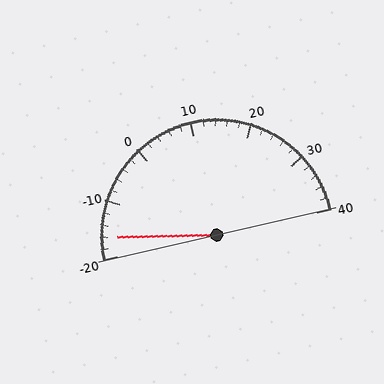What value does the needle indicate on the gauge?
The needle indicates approximately -16.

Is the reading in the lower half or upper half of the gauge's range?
The reading is in the lower half of the range (-20 to 40).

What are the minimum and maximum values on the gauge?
The gauge ranges from -20 to 40.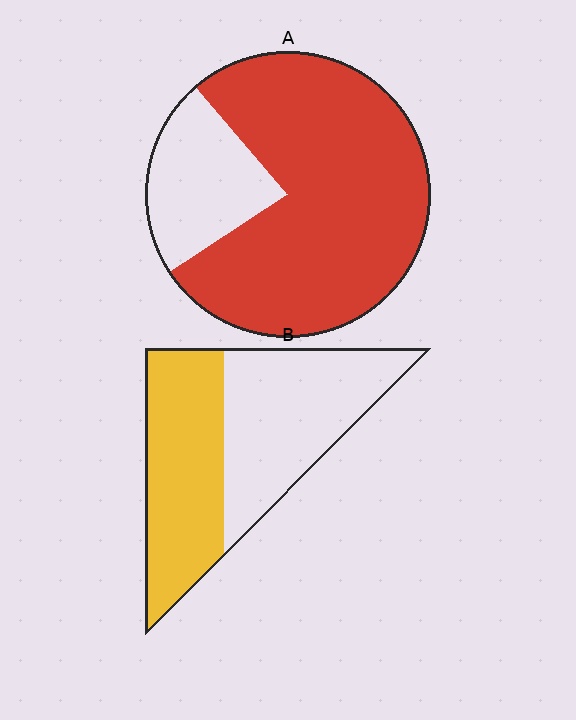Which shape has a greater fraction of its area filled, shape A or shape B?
Shape A.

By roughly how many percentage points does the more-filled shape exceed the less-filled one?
By roughly 30 percentage points (A over B).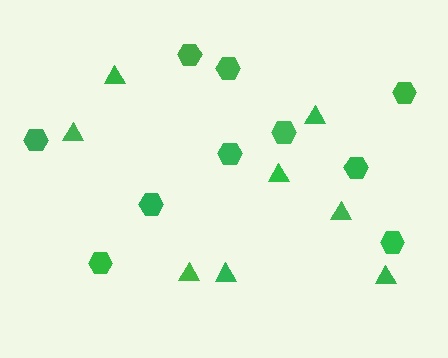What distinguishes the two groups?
There are 2 groups: one group of hexagons (10) and one group of triangles (8).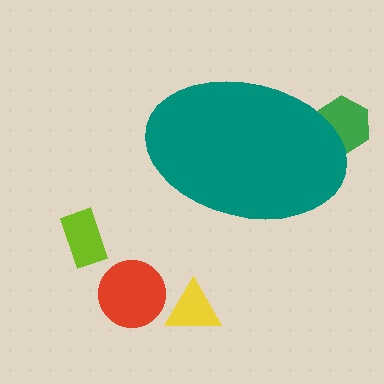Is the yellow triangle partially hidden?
No, the yellow triangle is fully visible.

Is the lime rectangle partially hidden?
No, the lime rectangle is fully visible.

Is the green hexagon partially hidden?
Yes, the green hexagon is partially hidden behind the teal ellipse.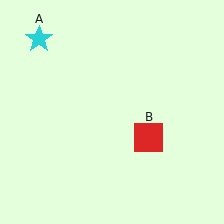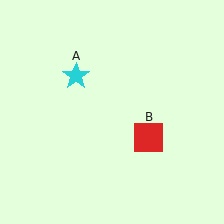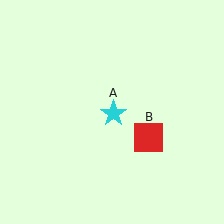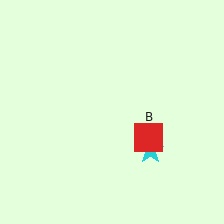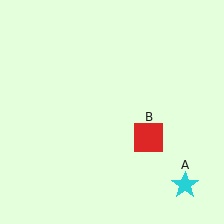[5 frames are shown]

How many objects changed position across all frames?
1 object changed position: cyan star (object A).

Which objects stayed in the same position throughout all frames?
Red square (object B) remained stationary.